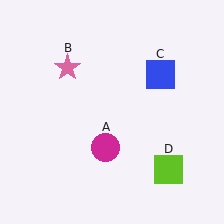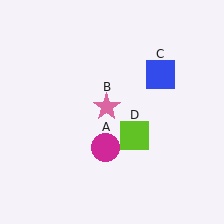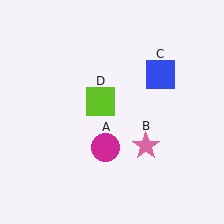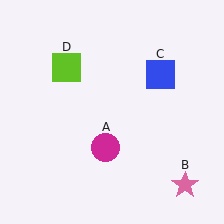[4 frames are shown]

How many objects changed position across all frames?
2 objects changed position: pink star (object B), lime square (object D).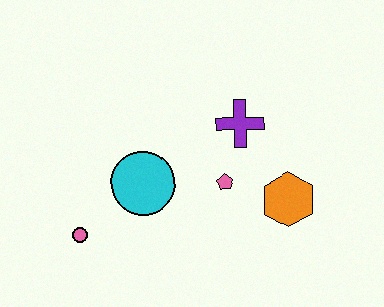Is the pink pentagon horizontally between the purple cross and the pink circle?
Yes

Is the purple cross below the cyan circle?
No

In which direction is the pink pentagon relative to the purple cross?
The pink pentagon is below the purple cross.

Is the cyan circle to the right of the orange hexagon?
No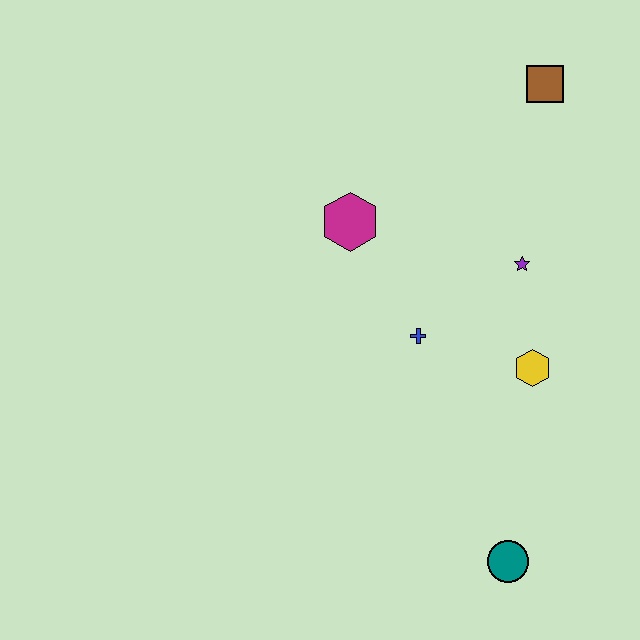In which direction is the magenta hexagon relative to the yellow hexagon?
The magenta hexagon is to the left of the yellow hexagon.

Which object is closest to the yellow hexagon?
The purple star is closest to the yellow hexagon.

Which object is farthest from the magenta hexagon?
The teal circle is farthest from the magenta hexagon.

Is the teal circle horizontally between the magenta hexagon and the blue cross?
No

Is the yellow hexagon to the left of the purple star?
No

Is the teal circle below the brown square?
Yes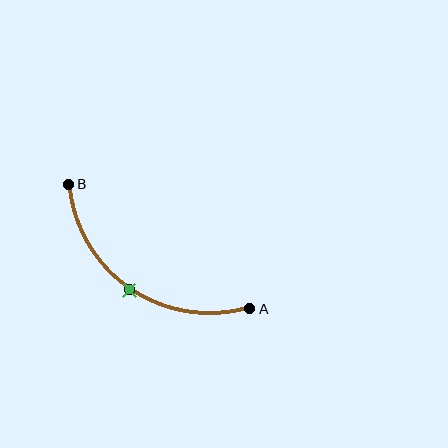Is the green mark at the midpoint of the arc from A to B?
Yes. The green mark lies on the arc at equal arc-length from both A and B — it is the arc midpoint.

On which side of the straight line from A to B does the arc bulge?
The arc bulges below and to the left of the straight line connecting A and B.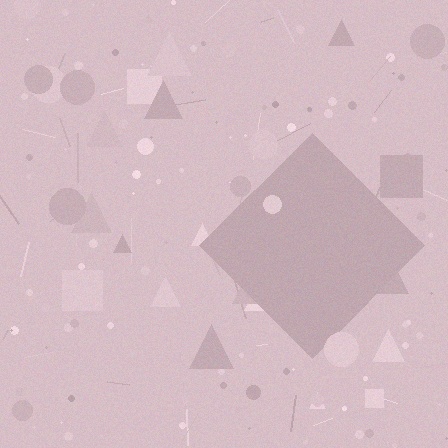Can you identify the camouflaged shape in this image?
The camouflaged shape is a diamond.